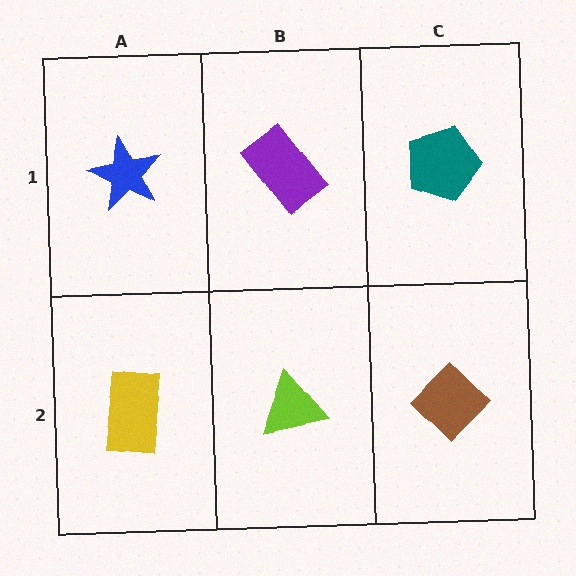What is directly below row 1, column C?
A brown diamond.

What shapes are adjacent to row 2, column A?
A blue star (row 1, column A), a lime triangle (row 2, column B).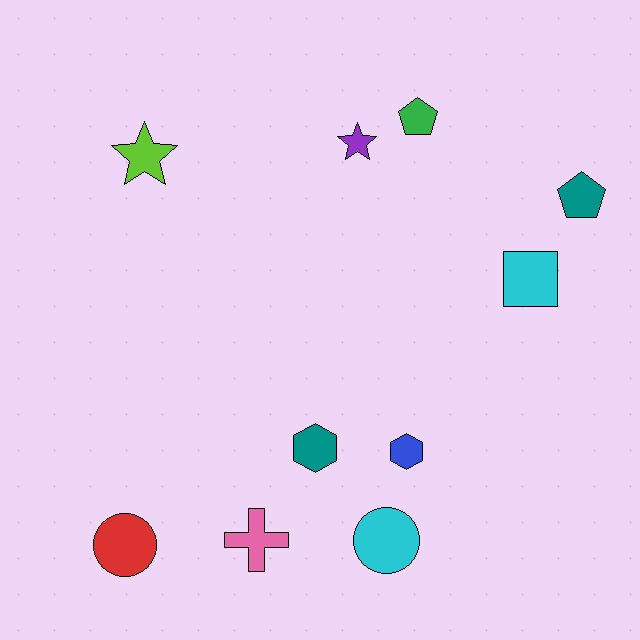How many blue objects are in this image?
There is 1 blue object.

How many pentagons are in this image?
There are 2 pentagons.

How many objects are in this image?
There are 10 objects.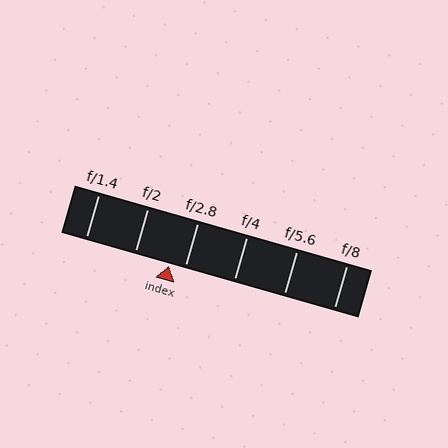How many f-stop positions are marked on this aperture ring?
There are 6 f-stop positions marked.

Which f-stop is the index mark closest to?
The index mark is closest to f/2.8.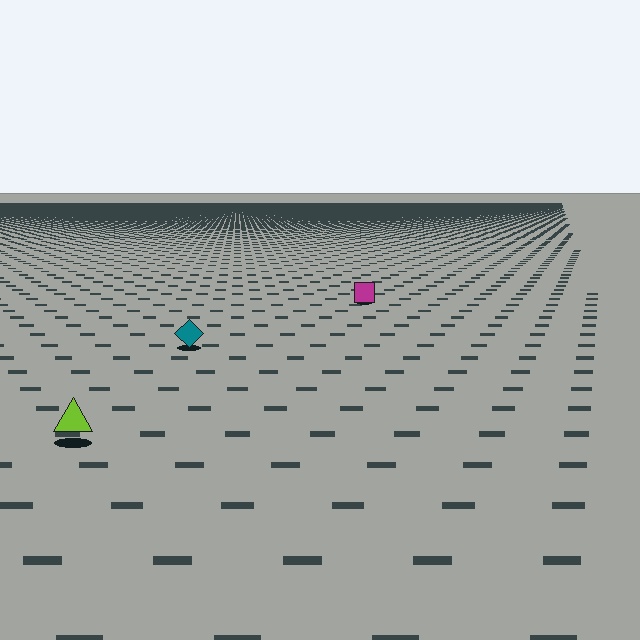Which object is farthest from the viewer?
The magenta square is farthest from the viewer. It appears smaller and the ground texture around it is denser.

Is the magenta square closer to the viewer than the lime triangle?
No. The lime triangle is closer — you can tell from the texture gradient: the ground texture is coarser near it.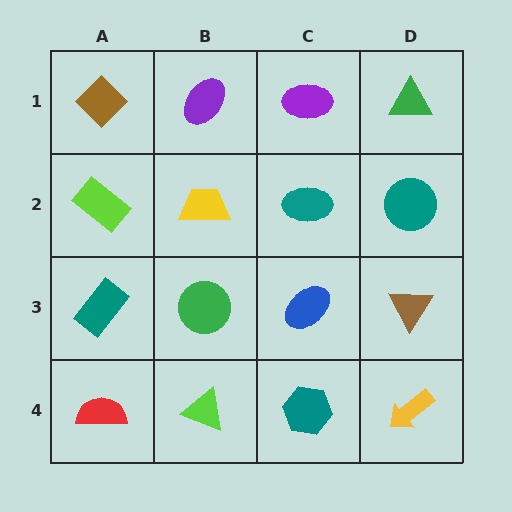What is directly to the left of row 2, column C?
A yellow trapezoid.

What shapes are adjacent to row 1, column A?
A lime rectangle (row 2, column A), a purple ellipse (row 1, column B).